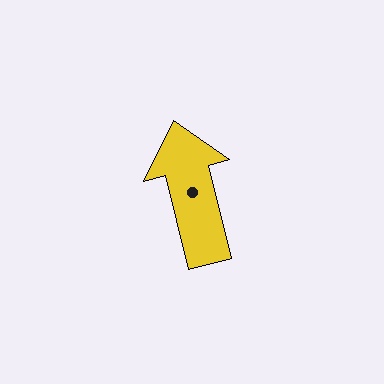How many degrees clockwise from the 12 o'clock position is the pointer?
Approximately 346 degrees.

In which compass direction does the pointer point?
North.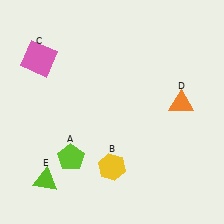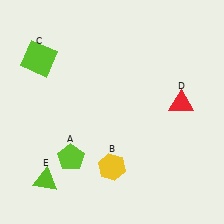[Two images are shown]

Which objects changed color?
C changed from pink to lime. D changed from orange to red.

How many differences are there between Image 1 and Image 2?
There are 2 differences between the two images.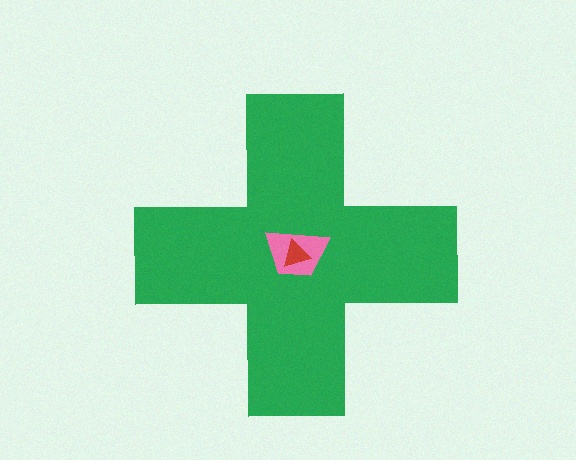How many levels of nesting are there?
3.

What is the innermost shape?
The red triangle.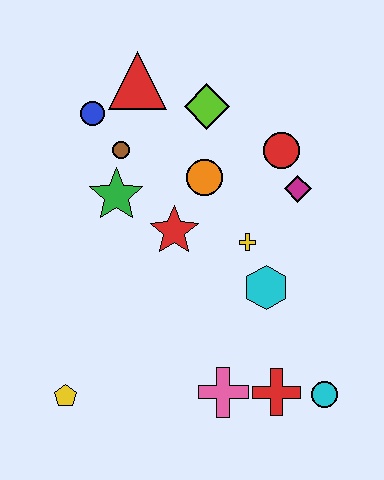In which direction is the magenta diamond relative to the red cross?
The magenta diamond is above the red cross.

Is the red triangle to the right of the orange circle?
No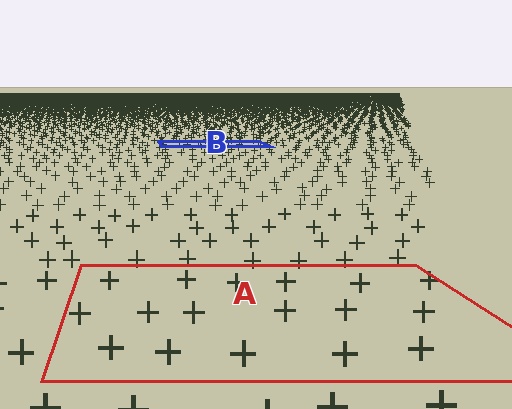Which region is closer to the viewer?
Region A is closer. The texture elements there are larger and more spread out.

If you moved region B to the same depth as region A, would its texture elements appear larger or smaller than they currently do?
They would appear larger. At a closer depth, the same texture elements are projected at a bigger on-screen size.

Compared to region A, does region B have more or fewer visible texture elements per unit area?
Region B has more texture elements per unit area — they are packed more densely because it is farther away.